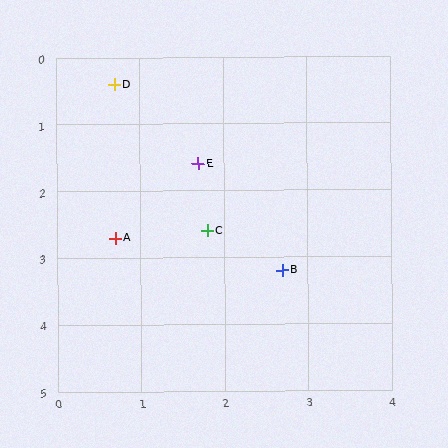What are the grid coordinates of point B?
Point B is at approximately (2.7, 3.2).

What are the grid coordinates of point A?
Point A is at approximately (0.7, 2.7).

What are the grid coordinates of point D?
Point D is at approximately (0.7, 0.4).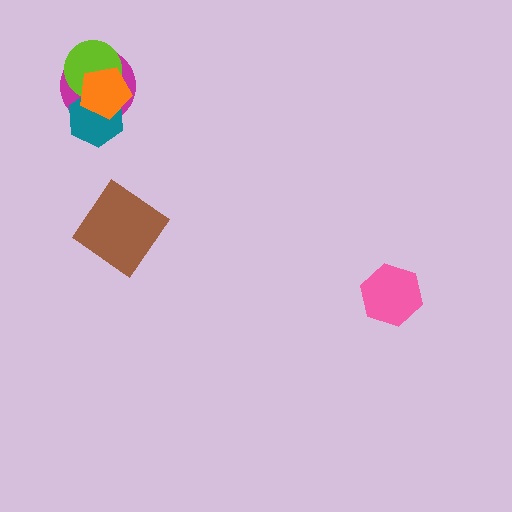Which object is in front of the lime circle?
The orange pentagon is in front of the lime circle.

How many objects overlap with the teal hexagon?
3 objects overlap with the teal hexagon.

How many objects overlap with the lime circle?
3 objects overlap with the lime circle.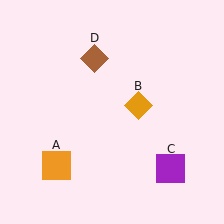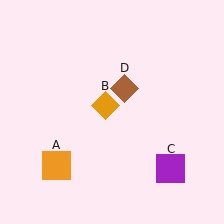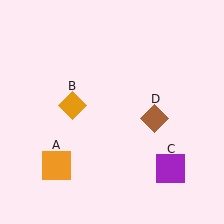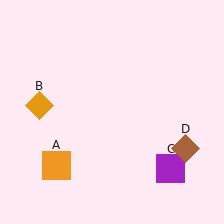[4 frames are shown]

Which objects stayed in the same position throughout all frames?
Orange square (object A) and purple square (object C) remained stationary.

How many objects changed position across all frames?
2 objects changed position: orange diamond (object B), brown diamond (object D).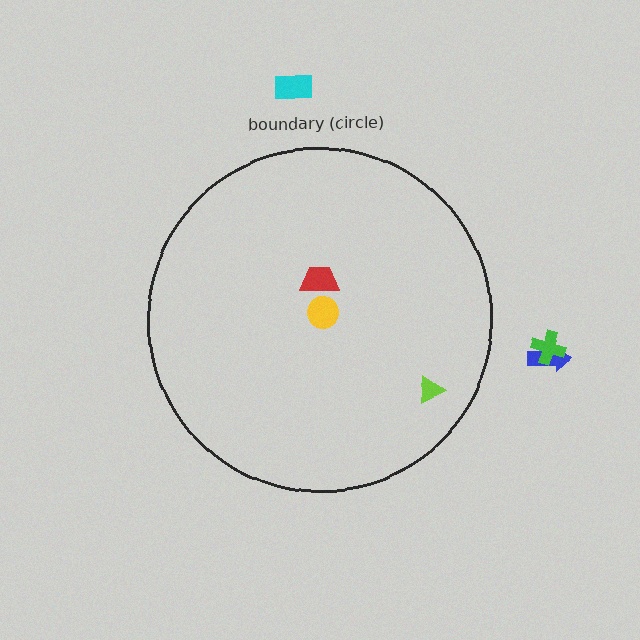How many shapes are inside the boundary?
3 inside, 3 outside.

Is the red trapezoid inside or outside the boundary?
Inside.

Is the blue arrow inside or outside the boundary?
Outside.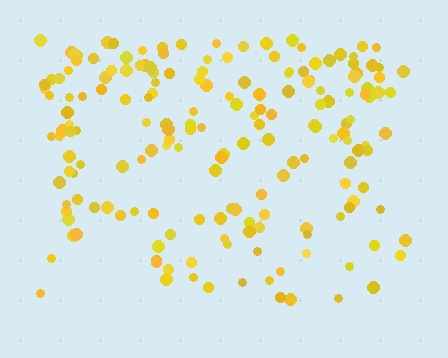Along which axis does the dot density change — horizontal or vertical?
Vertical.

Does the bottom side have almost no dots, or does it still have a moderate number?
Still a moderate number, just noticeably fewer than the top.